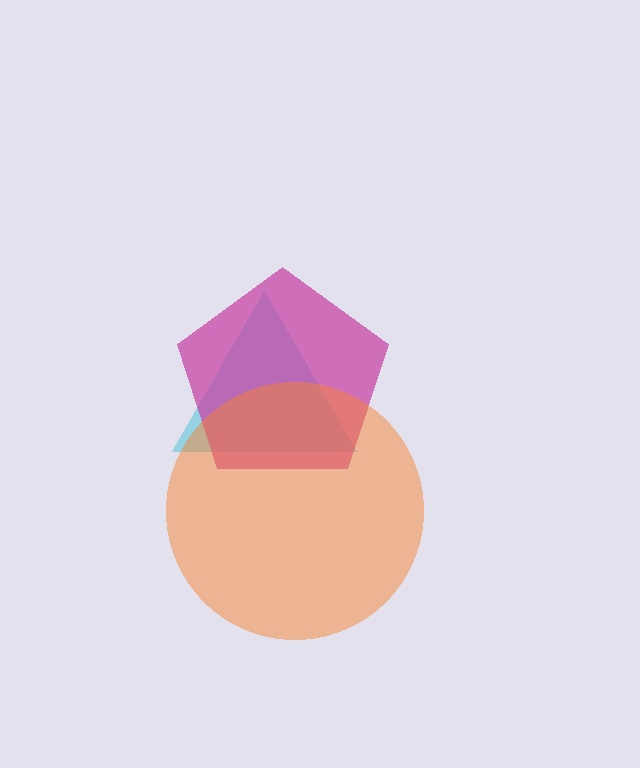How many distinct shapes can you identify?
There are 3 distinct shapes: a cyan triangle, a magenta pentagon, an orange circle.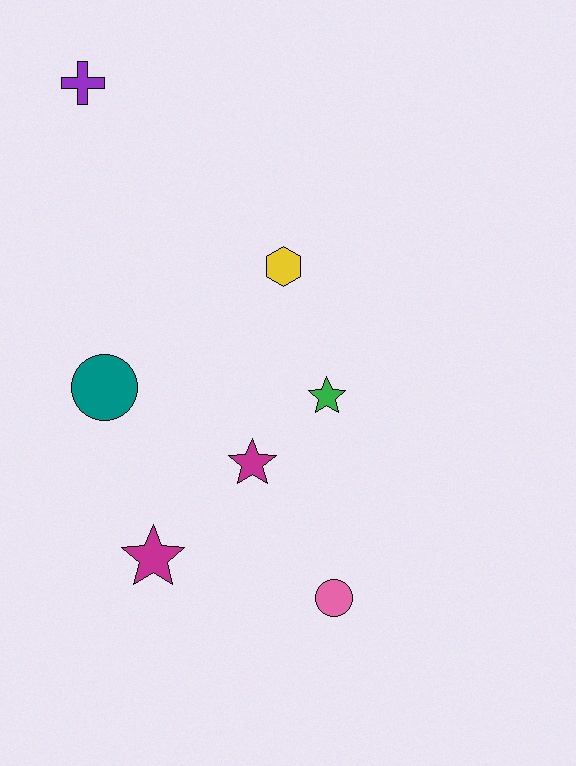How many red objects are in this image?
There are no red objects.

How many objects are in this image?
There are 7 objects.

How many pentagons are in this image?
There are no pentagons.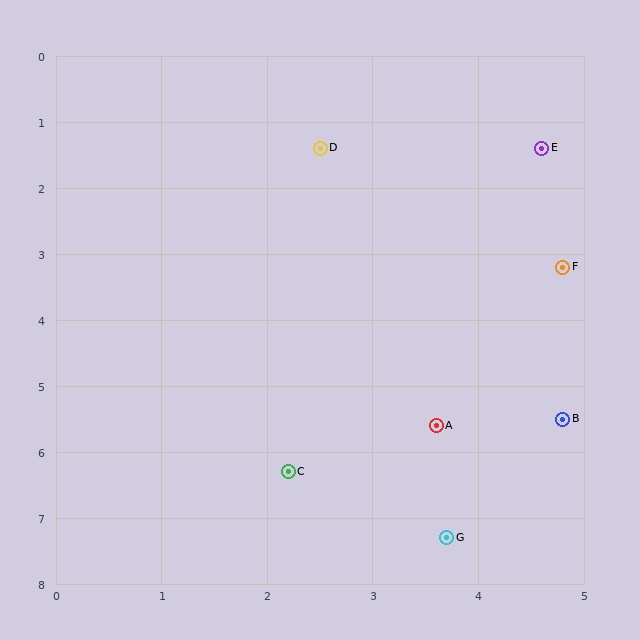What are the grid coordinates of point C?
Point C is at approximately (2.2, 6.3).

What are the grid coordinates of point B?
Point B is at approximately (4.8, 5.5).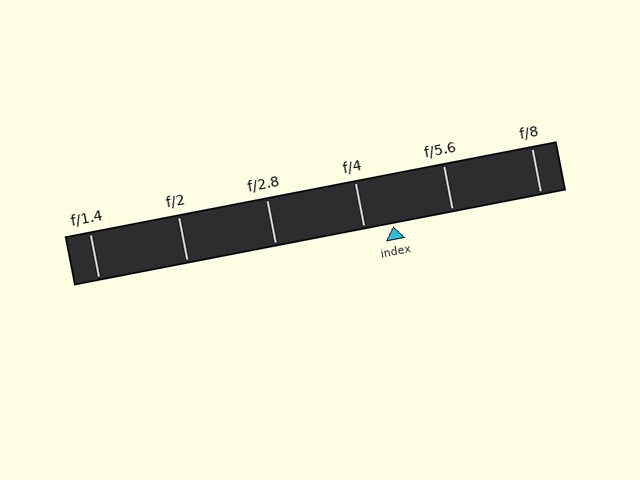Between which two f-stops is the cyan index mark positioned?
The index mark is between f/4 and f/5.6.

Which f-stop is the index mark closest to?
The index mark is closest to f/4.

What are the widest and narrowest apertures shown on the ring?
The widest aperture shown is f/1.4 and the narrowest is f/8.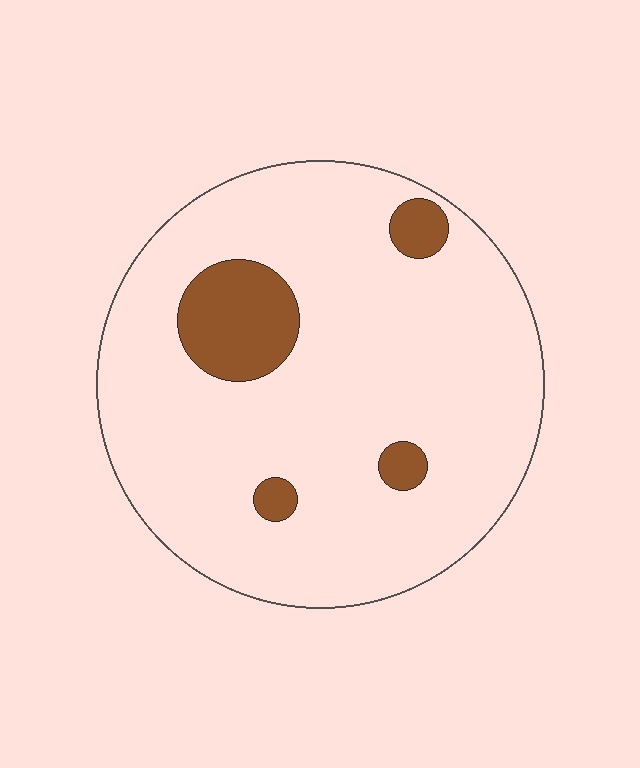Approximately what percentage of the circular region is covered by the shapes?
Approximately 10%.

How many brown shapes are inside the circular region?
4.